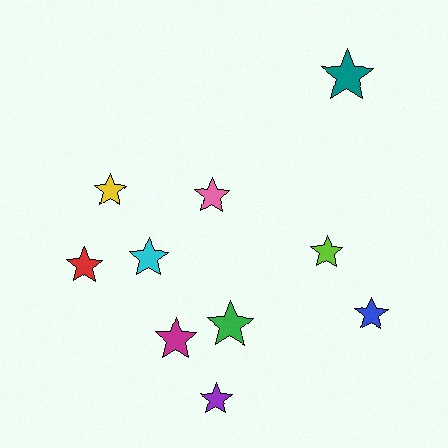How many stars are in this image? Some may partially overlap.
There are 10 stars.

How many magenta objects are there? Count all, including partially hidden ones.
There is 1 magenta object.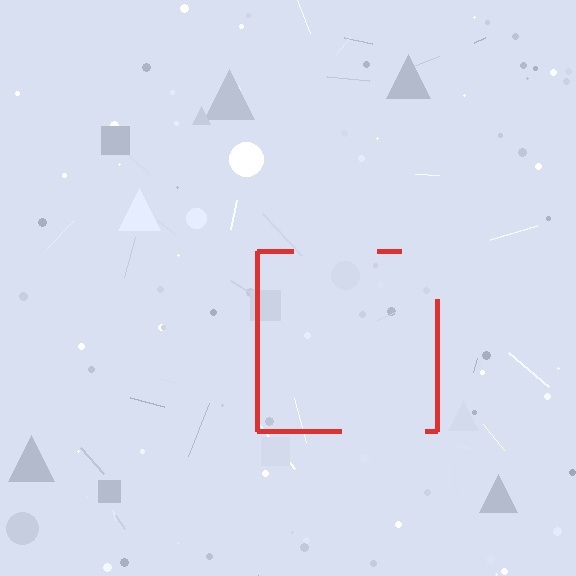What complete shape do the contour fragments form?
The contour fragments form a square.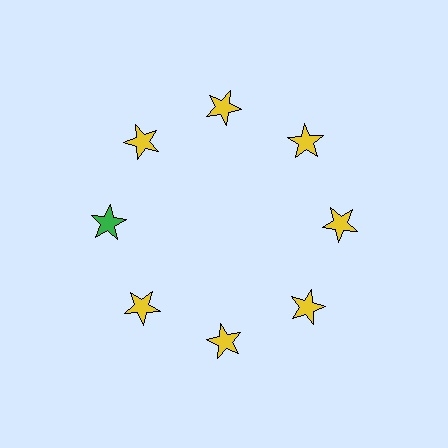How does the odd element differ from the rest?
It has a different color: green instead of yellow.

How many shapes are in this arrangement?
There are 8 shapes arranged in a ring pattern.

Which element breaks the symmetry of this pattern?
The green star at roughly the 9 o'clock position breaks the symmetry. All other shapes are yellow stars.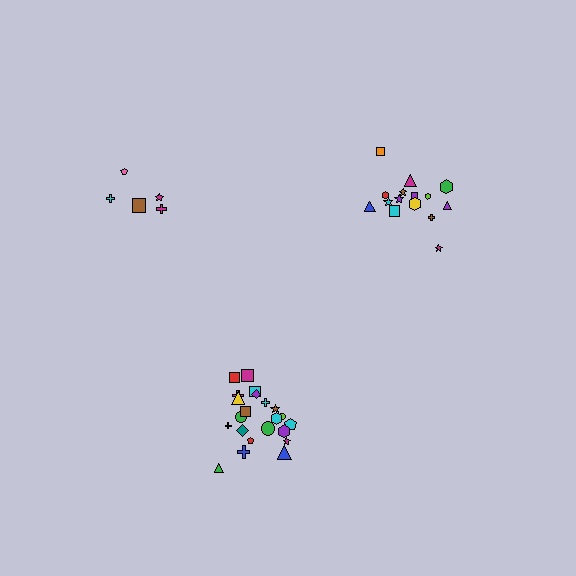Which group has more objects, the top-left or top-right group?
The top-right group.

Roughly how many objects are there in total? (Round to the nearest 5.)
Roughly 40 objects in total.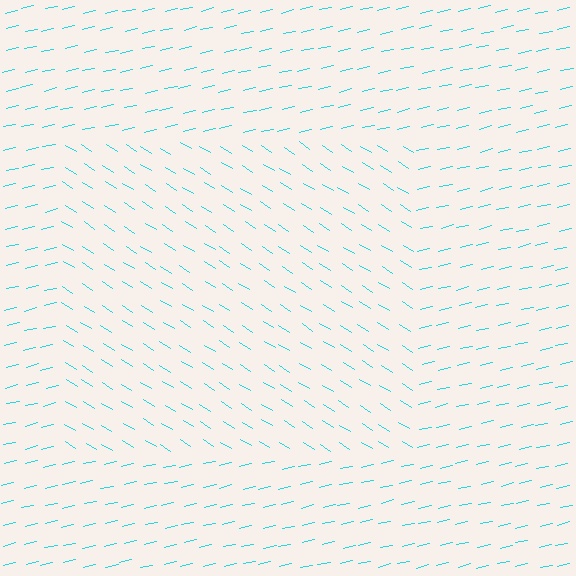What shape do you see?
I see a rectangle.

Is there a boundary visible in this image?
Yes, there is a texture boundary formed by a change in line orientation.